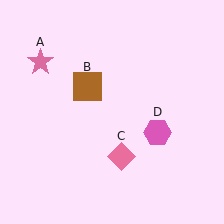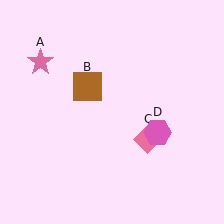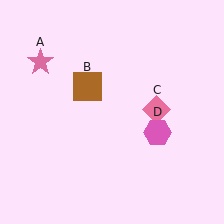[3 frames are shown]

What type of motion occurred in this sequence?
The pink diamond (object C) rotated counterclockwise around the center of the scene.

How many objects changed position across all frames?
1 object changed position: pink diamond (object C).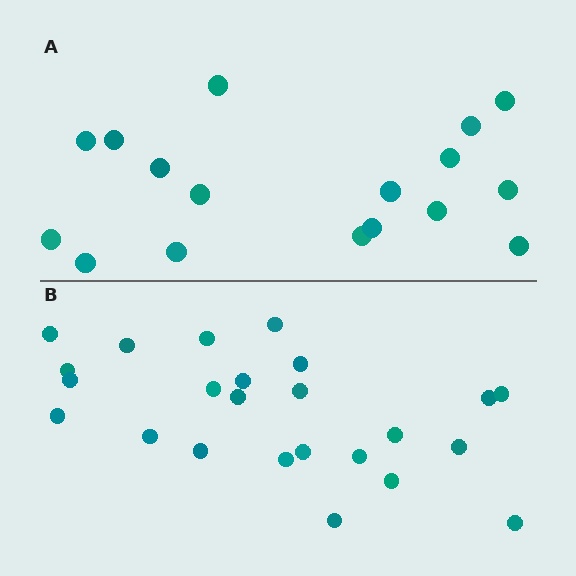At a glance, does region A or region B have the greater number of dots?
Region B (the bottom region) has more dots.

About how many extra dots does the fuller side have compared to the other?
Region B has roughly 8 or so more dots than region A.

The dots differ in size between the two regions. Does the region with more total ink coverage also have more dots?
No. Region A has more total ink coverage because its dots are larger, but region B actually contains more individual dots. Total area can be misleading — the number of items is what matters here.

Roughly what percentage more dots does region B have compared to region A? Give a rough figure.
About 40% more.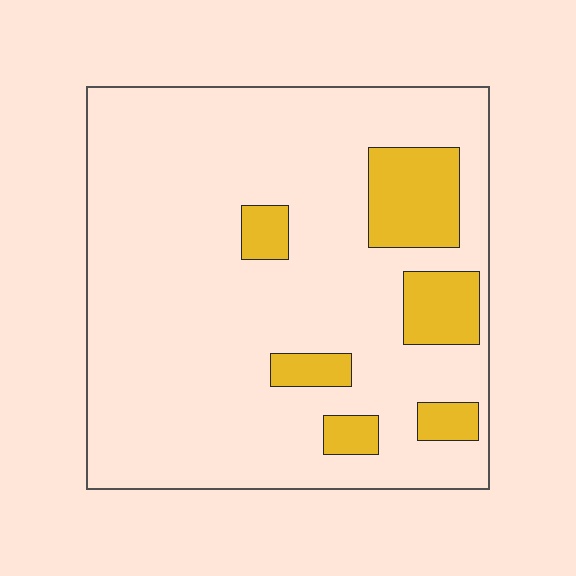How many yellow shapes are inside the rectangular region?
6.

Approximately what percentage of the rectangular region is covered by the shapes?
Approximately 15%.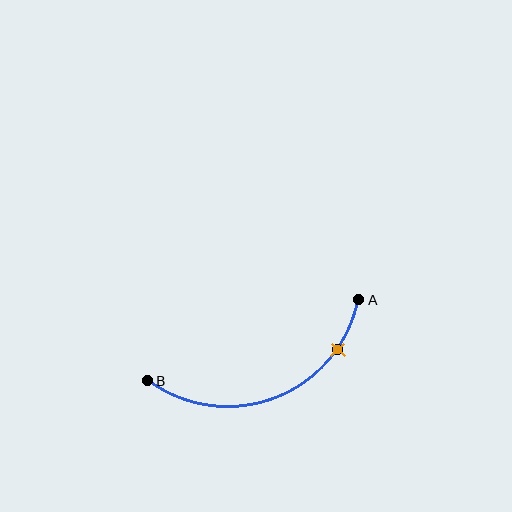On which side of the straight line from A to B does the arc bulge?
The arc bulges below the straight line connecting A and B.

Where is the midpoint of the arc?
The arc midpoint is the point on the curve farthest from the straight line joining A and B. It sits below that line.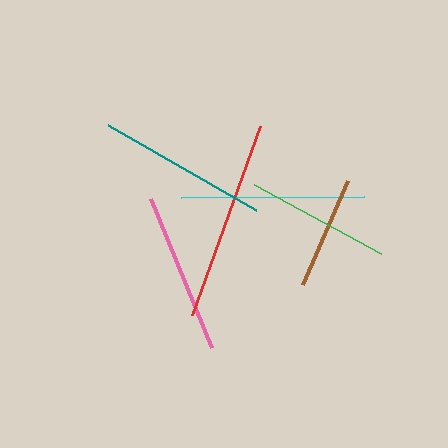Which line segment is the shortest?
The brown line is the shortest at approximately 114 pixels.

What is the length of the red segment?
The red segment is approximately 201 pixels long.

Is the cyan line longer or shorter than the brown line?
The cyan line is longer than the brown line.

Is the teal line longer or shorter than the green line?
The teal line is longer than the green line.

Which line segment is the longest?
The red line is the longest at approximately 201 pixels.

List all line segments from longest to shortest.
From longest to shortest: red, cyan, teal, pink, green, brown.